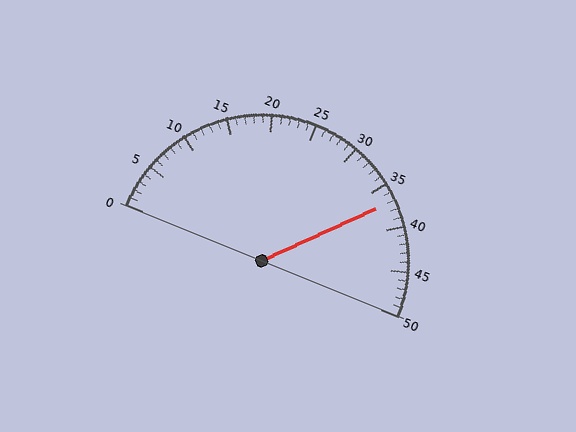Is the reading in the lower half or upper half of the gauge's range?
The reading is in the upper half of the range (0 to 50).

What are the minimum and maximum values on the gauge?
The gauge ranges from 0 to 50.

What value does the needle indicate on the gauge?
The needle indicates approximately 37.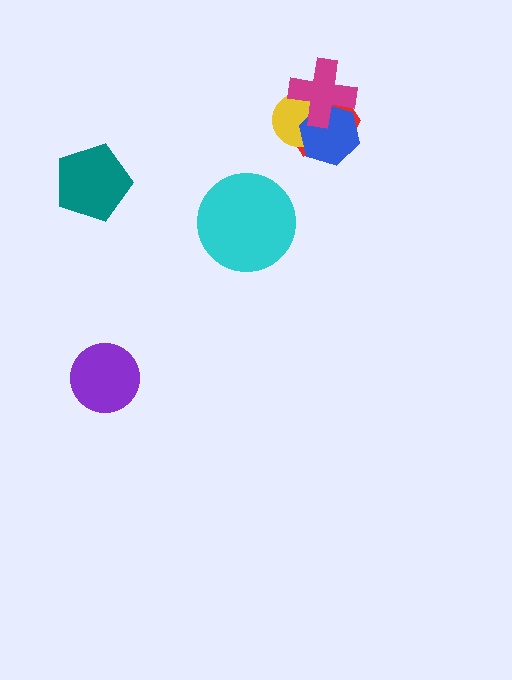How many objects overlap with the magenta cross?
3 objects overlap with the magenta cross.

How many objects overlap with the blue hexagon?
3 objects overlap with the blue hexagon.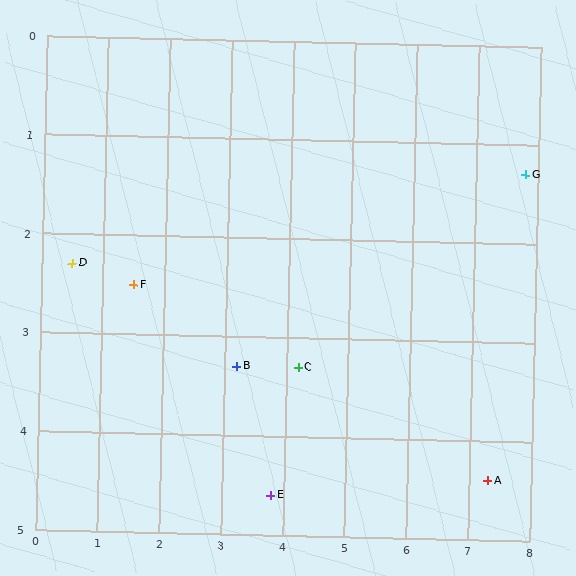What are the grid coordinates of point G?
Point G is at approximately (7.8, 1.3).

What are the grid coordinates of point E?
Point E is at approximately (3.8, 4.6).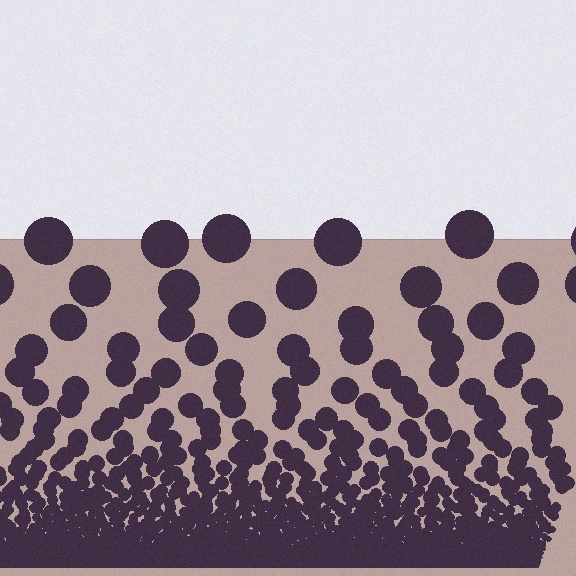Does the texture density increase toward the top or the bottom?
Density increases toward the bottom.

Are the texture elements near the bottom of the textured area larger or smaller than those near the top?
Smaller. The gradient is inverted — elements near the bottom are smaller and denser.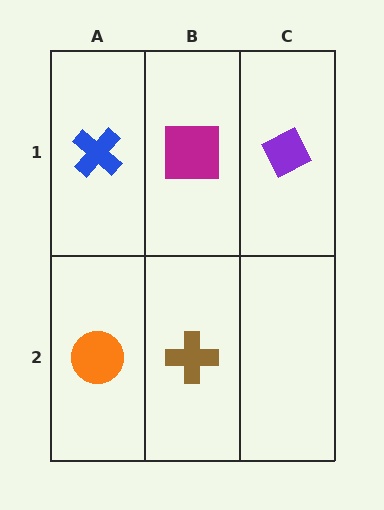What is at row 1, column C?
A purple diamond.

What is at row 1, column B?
A magenta square.